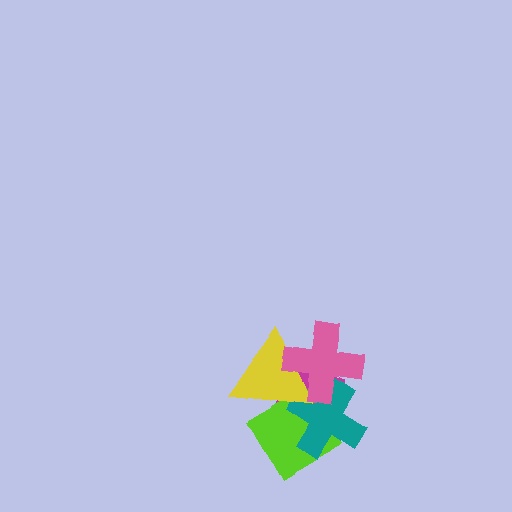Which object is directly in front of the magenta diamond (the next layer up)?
The lime diamond is directly in front of the magenta diamond.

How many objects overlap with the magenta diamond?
4 objects overlap with the magenta diamond.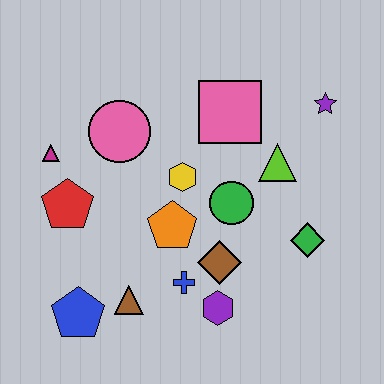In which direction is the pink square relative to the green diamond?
The pink square is above the green diamond.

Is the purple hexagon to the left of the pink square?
Yes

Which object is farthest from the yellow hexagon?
The blue pentagon is farthest from the yellow hexagon.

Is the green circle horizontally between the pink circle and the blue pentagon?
No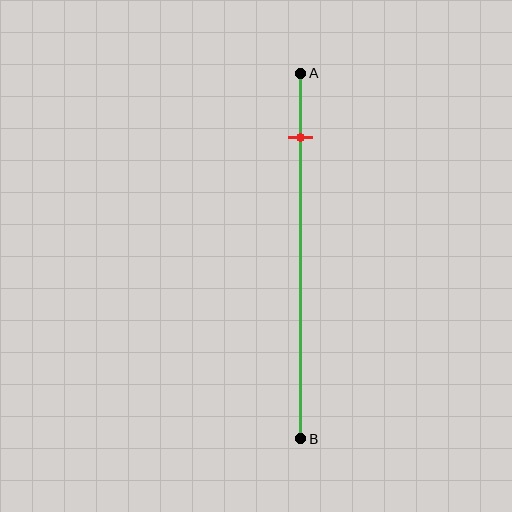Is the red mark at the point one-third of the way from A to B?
No, the mark is at about 20% from A, not at the 33% one-third point.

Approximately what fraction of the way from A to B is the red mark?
The red mark is approximately 20% of the way from A to B.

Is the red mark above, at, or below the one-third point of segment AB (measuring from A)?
The red mark is above the one-third point of segment AB.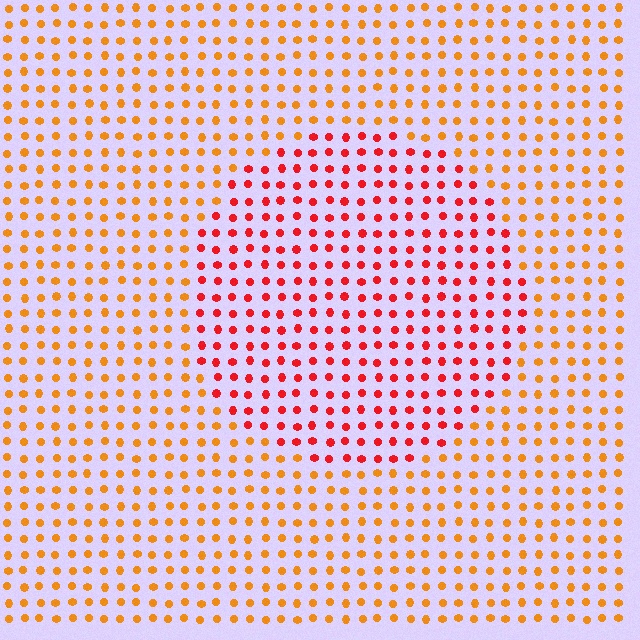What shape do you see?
I see a circle.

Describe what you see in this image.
The image is filled with small orange elements in a uniform arrangement. A circle-shaped region is visible where the elements are tinted to a slightly different hue, forming a subtle color boundary.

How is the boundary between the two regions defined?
The boundary is defined purely by a slight shift in hue (about 36 degrees). Spacing, size, and orientation are identical on both sides.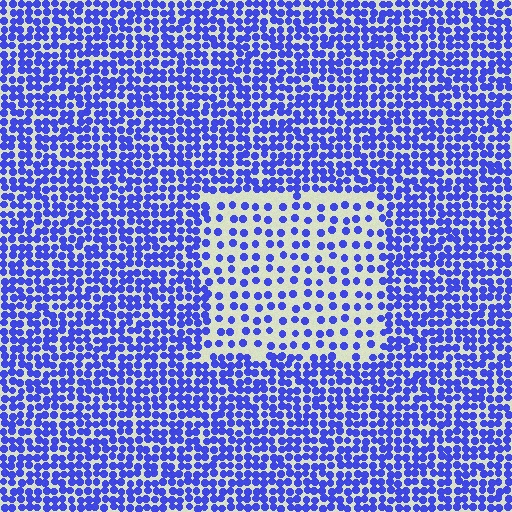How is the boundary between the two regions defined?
The boundary is defined by a change in element density (approximately 2.2x ratio). All elements are the same color, size, and shape.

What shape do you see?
I see a rectangle.